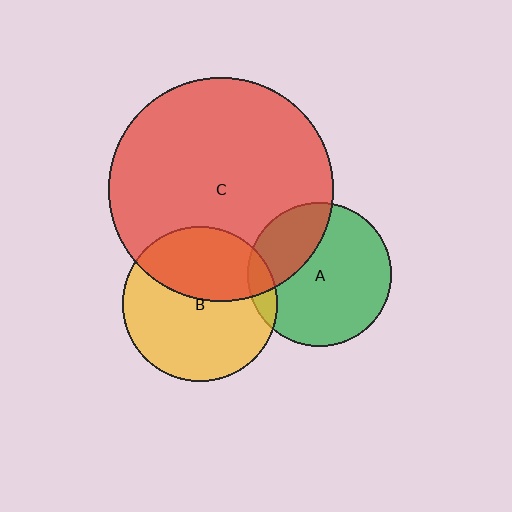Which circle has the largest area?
Circle C (red).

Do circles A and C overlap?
Yes.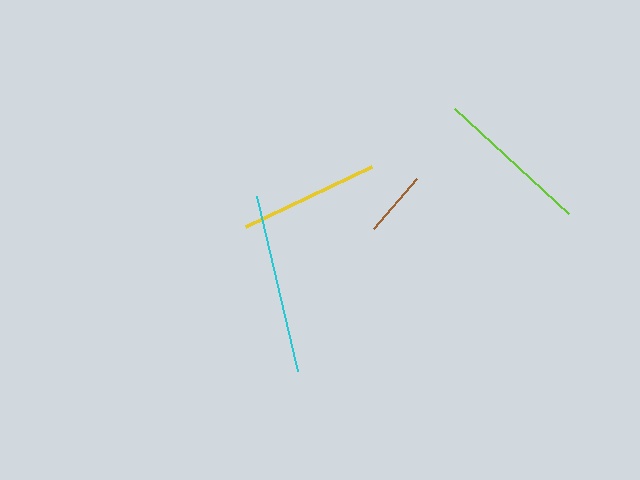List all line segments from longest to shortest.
From longest to shortest: cyan, lime, yellow, brown.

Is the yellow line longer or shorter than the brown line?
The yellow line is longer than the brown line.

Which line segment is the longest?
The cyan line is the longest at approximately 180 pixels.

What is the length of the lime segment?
The lime segment is approximately 155 pixels long.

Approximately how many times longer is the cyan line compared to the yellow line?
The cyan line is approximately 1.3 times the length of the yellow line.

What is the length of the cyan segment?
The cyan segment is approximately 180 pixels long.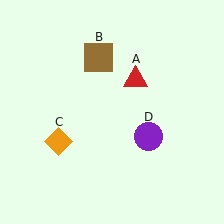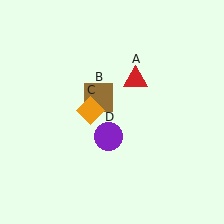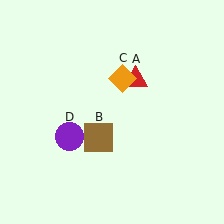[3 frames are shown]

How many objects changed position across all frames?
3 objects changed position: brown square (object B), orange diamond (object C), purple circle (object D).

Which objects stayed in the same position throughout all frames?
Red triangle (object A) remained stationary.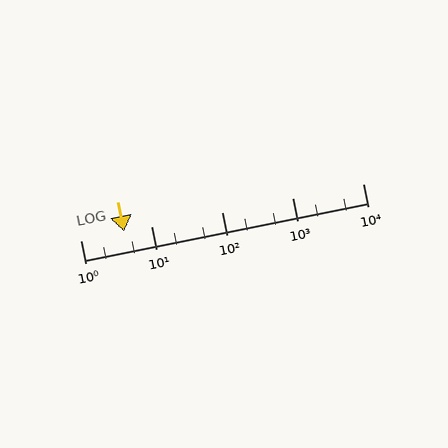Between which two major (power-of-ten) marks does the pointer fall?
The pointer is between 1 and 10.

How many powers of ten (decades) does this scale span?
The scale spans 4 decades, from 1 to 10000.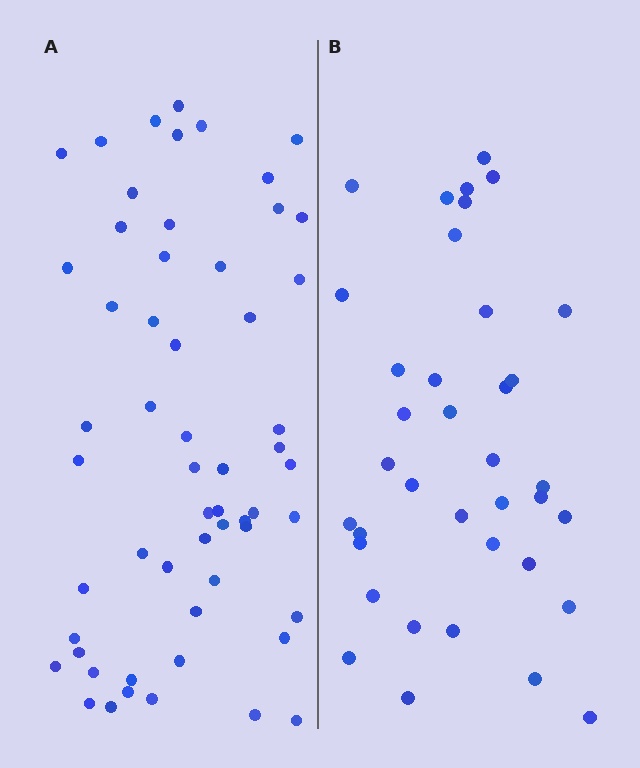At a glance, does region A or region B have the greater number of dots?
Region A (the left region) has more dots.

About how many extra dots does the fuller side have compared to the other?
Region A has approximately 20 more dots than region B.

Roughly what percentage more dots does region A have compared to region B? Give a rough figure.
About 55% more.